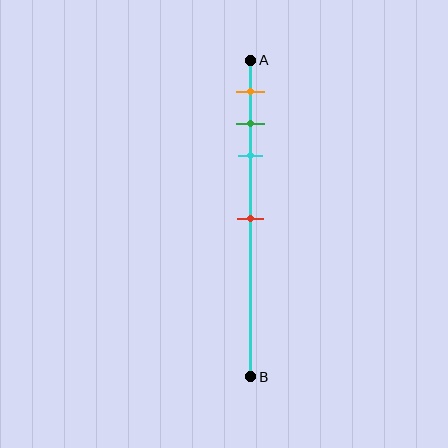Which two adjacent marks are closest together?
The green and cyan marks are the closest adjacent pair.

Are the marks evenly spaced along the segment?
No, the marks are not evenly spaced.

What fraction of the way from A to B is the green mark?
The green mark is approximately 20% (0.2) of the way from A to B.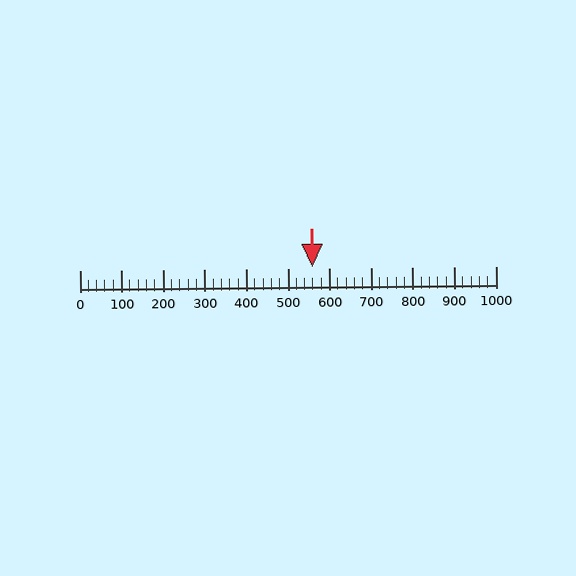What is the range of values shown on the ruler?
The ruler shows values from 0 to 1000.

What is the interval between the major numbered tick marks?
The major tick marks are spaced 100 units apart.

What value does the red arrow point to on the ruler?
The red arrow points to approximately 559.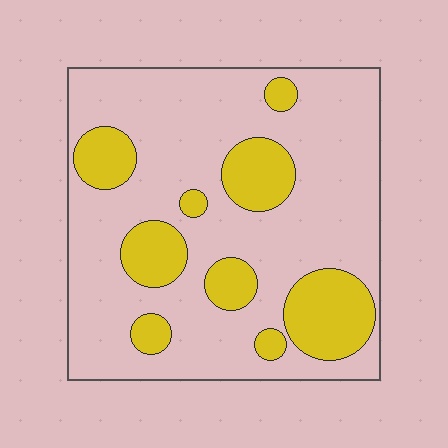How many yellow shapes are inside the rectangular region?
9.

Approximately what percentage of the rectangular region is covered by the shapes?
Approximately 25%.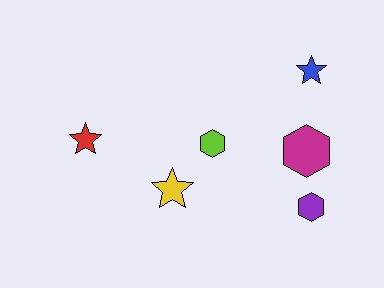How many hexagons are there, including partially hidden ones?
There are 3 hexagons.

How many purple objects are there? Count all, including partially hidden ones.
There is 1 purple object.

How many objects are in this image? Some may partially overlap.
There are 6 objects.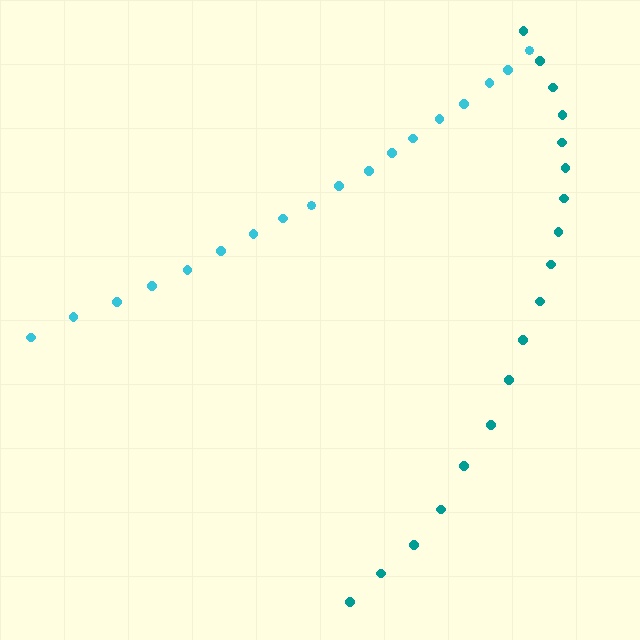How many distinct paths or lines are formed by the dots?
There are 2 distinct paths.